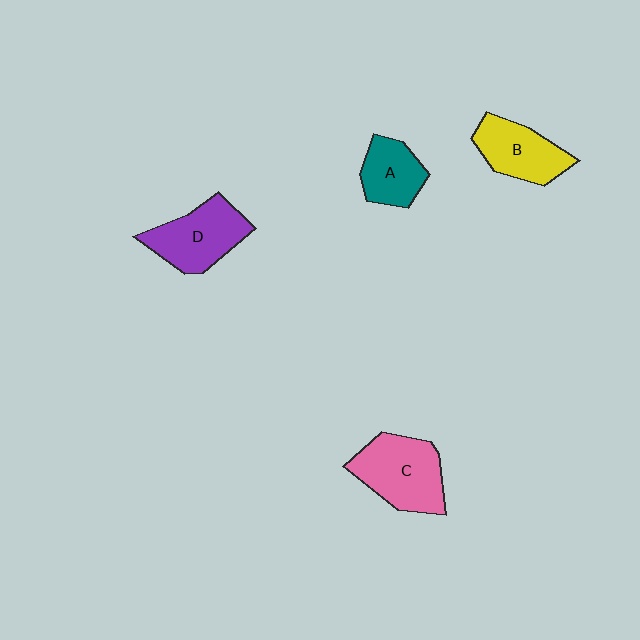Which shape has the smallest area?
Shape A (teal).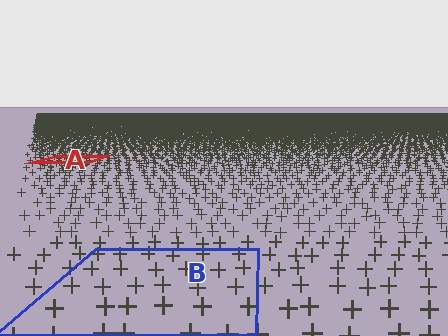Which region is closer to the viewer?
Region B is closer. The texture elements there are larger and more spread out.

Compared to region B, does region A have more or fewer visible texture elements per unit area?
Region A has more texture elements per unit area — they are packed more densely because it is farther away.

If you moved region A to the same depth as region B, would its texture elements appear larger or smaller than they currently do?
They would appear larger. At a closer depth, the same texture elements are projected at a bigger on-screen size.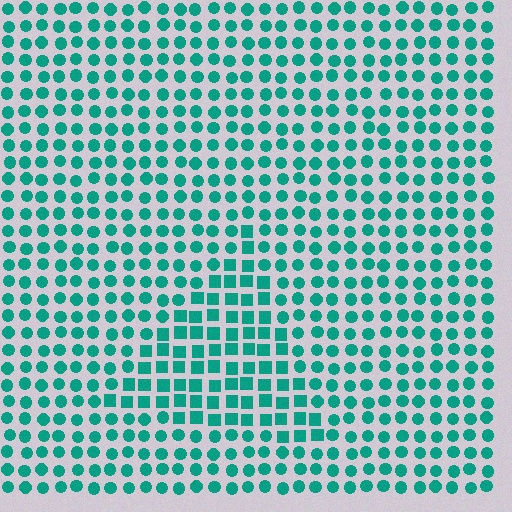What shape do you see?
I see a triangle.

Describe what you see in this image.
The image is filled with small teal elements arranged in a uniform grid. A triangle-shaped region contains squares, while the surrounding area contains circles. The boundary is defined purely by the change in element shape.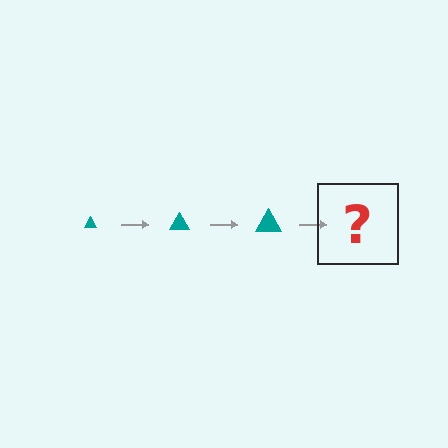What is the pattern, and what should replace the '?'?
The pattern is that the triangle gets progressively larger each step. The '?' should be a teal triangle, larger than the previous one.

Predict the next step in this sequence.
The next step is a teal triangle, larger than the previous one.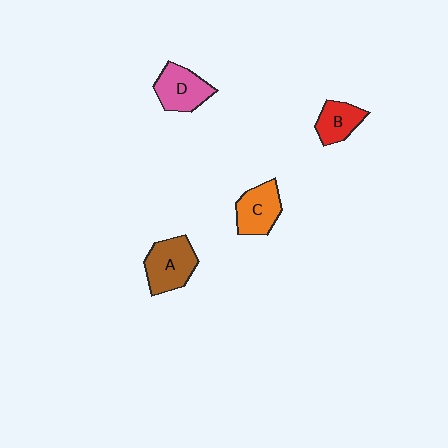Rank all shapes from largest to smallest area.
From largest to smallest: A (brown), D (pink), C (orange), B (red).